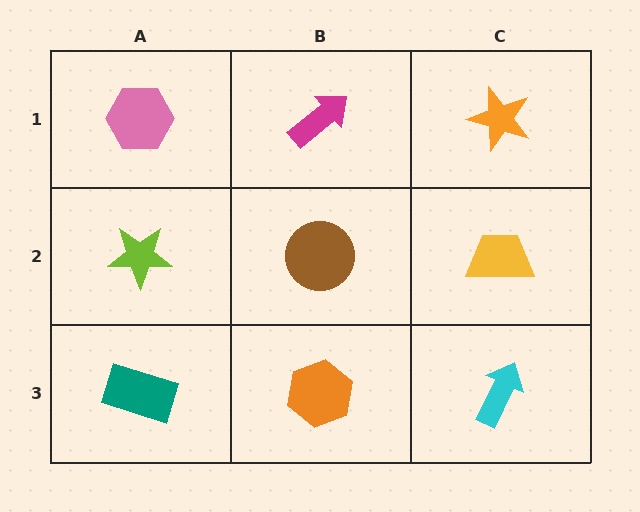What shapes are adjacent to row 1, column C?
A yellow trapezoid (row 2, column C), a magenta arrow (row 1, column B).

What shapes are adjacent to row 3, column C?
A yellow trapezoid (row 2, column C), an orange hexagon (row 3, column B).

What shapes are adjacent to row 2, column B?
A magenta arrow (row 1, column B), an orange hexagon (row 3, column B), a lime star (row 2, column A), a yellow trapezoid (row 2, column C).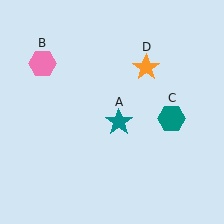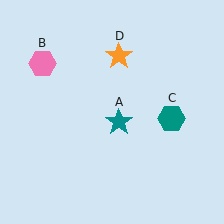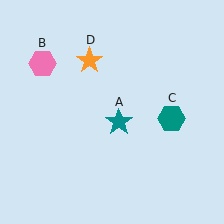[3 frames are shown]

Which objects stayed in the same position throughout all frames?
Teal star (object A) and pink hexagon (object B) and teal hexagon (object C) remained stationary.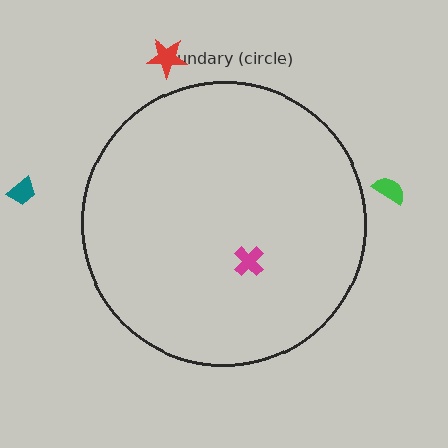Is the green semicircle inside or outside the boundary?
Outside.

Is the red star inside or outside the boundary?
Outside.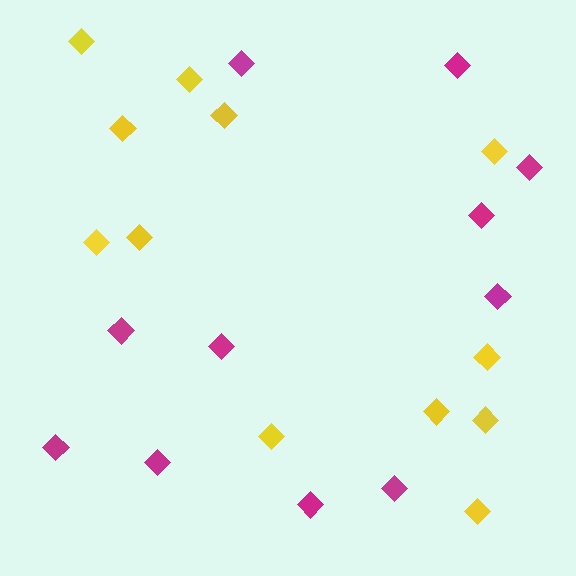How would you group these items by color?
There are 2 groups: one group of magenta diamonds (11) and one group of yellow diamonds (12).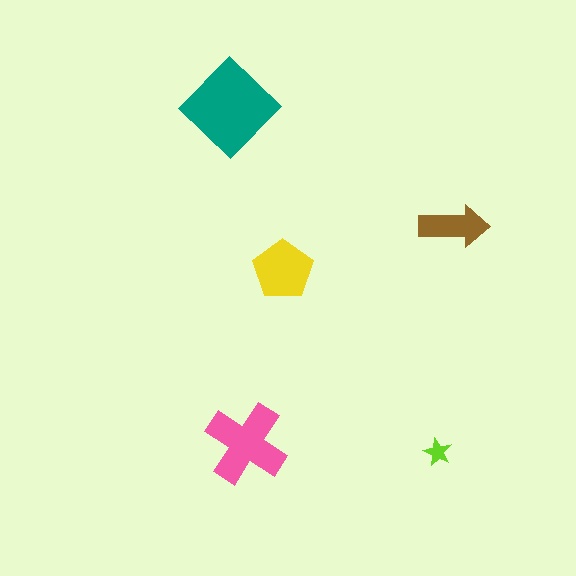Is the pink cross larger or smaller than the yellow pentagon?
Larger.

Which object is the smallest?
The lime star.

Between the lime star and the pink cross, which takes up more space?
The pink cross.